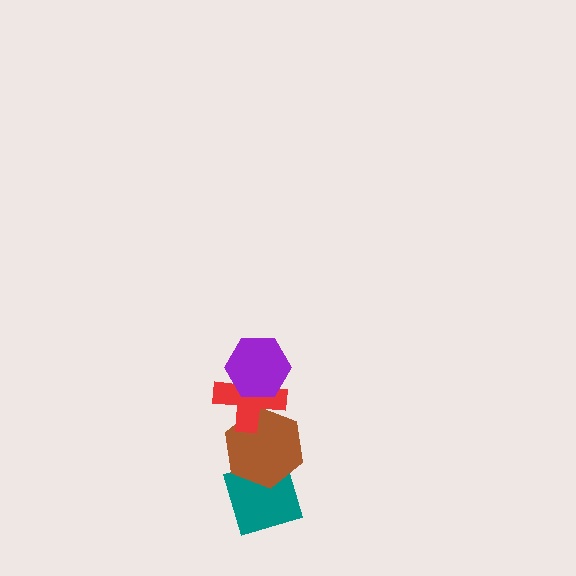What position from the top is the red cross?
The red cross is 2nd from the top.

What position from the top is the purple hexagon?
The purple hexagon is 1st from the top.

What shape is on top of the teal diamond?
The brown hexagon is on top of the teal diamond.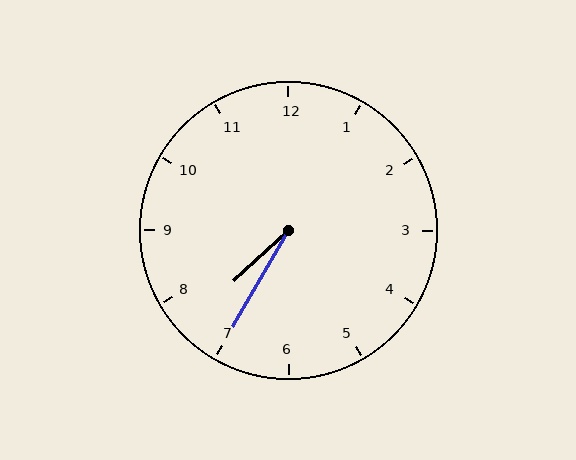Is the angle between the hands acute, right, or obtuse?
It is acute.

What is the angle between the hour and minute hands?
Approximately 18 degrees.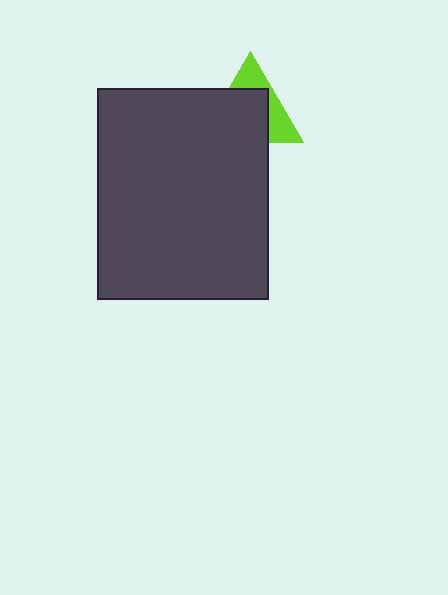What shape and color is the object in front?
The object in front is a dark gray rectangle.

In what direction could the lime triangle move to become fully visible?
The lime triangle could move up. That would shift it out from behind the dark gray rectangle entirely.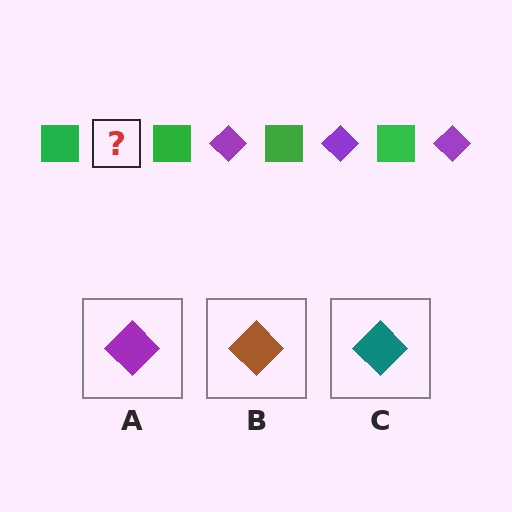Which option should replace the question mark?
Option A.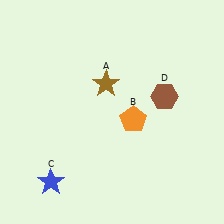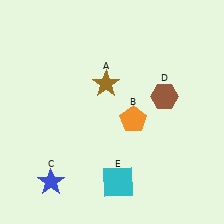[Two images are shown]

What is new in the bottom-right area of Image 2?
A cyan square (E) was added in the bottom-right area of Image 2.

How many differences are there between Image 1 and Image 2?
There is 1 difference between the two images.